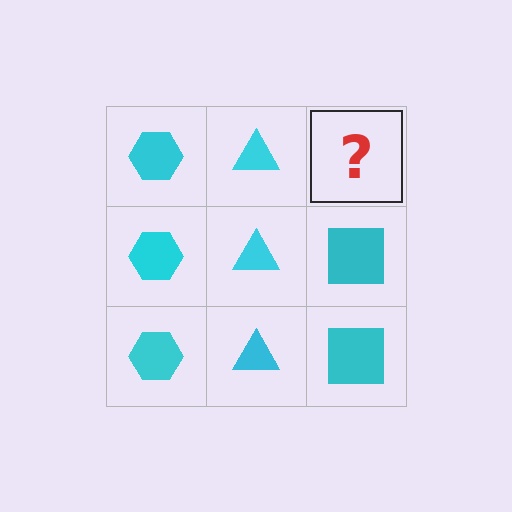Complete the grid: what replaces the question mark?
The question mark should be replaced with a cyan square.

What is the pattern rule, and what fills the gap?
The rule is that each column has a consistent shape. The gap should be filled with a cyan square.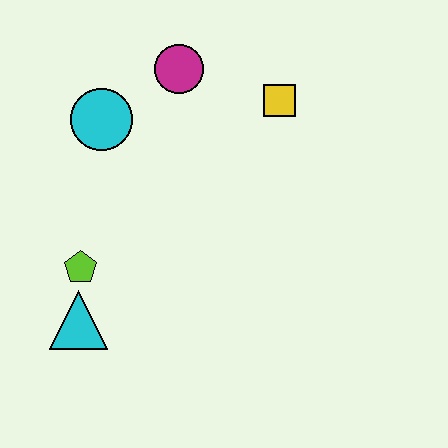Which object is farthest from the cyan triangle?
The yellow square is farthest from the cyan triangle.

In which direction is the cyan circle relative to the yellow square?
The cyan circle is to the left of the yellow square.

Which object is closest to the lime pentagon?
The cyan triangle is closest to the lime pentagon.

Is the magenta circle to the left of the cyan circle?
No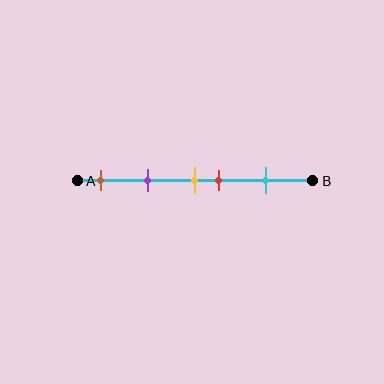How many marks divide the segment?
There are 5 marks dividing the segment.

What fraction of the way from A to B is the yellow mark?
The yellow mark is approximately 50% (0.5) of the way from A to B.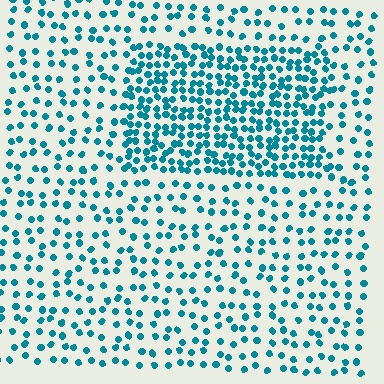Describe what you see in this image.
The image contains small teal elements arranged at two different densities. A rectangle-shaped region is visible where the elements are more densely packed than the surrounding area.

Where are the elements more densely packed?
The elements are more densely packed inside the rectangle boundary.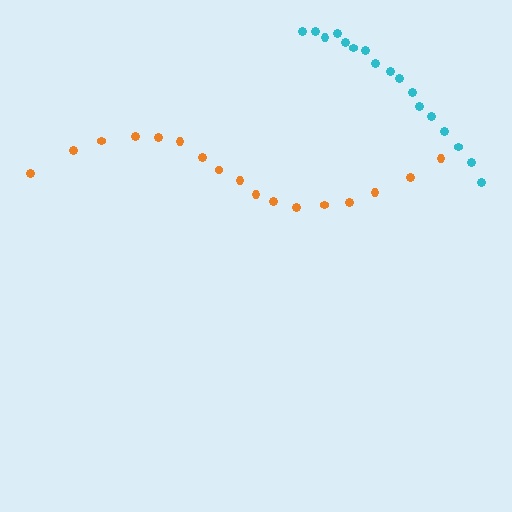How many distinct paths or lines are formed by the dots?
There are 2 distinct paths.